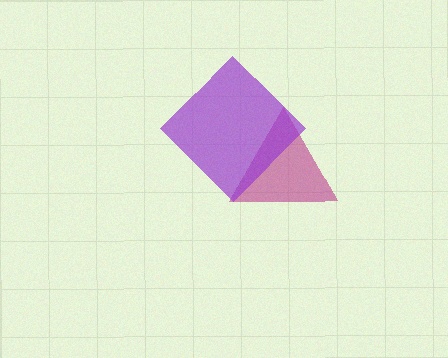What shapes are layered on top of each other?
The layered shapes are: a magenta triangle, a purple diamond.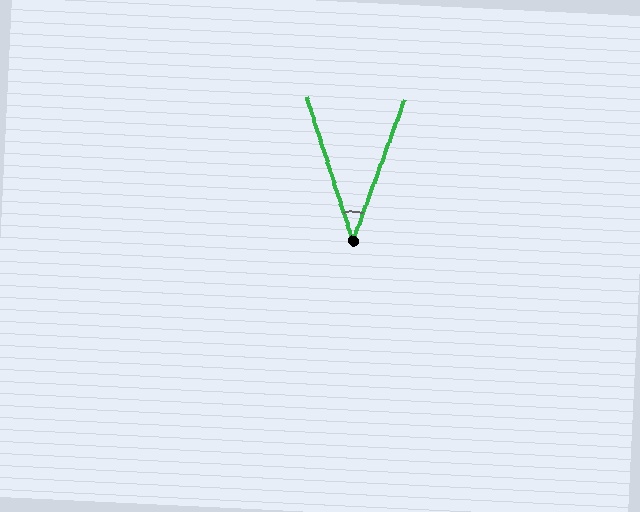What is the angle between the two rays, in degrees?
Approximately 38 degrees.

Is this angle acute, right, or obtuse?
It is acute.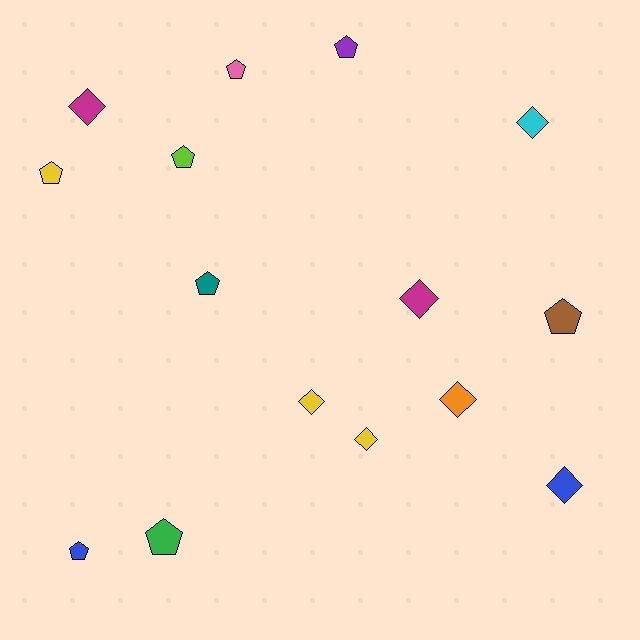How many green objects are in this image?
There is 1 green object.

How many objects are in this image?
There are 15 objects.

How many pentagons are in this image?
There are 8 pentagons.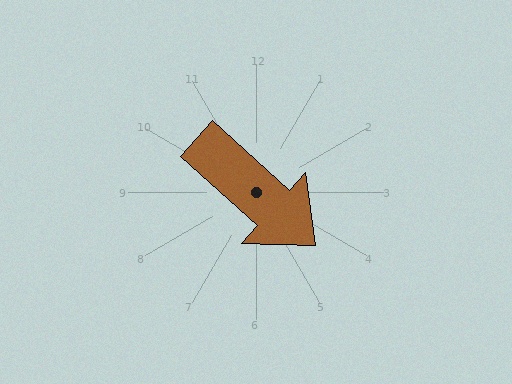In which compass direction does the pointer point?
Southeast.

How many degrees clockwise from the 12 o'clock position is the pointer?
Approximately 132 degrees.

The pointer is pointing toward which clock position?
Roughly 4 o'clock.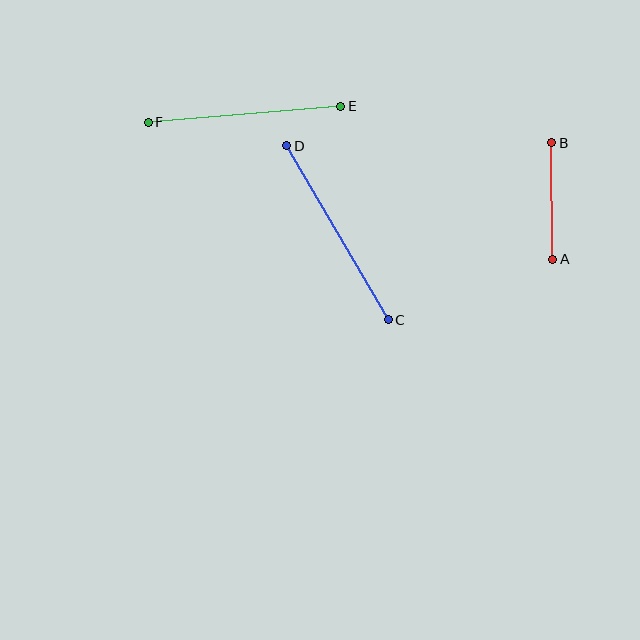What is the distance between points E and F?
The distance is approximately 193 pixels.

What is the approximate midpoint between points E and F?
The midpoint is at approximately (244, 114) pixels.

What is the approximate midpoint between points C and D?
The midpoint is at approximately (337, 233) pixels.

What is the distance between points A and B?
The distance is approximately 116 pixels.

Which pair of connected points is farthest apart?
Points C and D are farthest apart.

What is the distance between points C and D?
The distance is approximately 202 pixels.